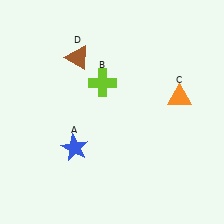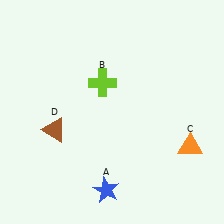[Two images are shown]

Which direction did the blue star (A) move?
The blue star (A) moved down.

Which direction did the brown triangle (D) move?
The brown triangle (D) moved down.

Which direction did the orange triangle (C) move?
The orange triangle (C) moved down.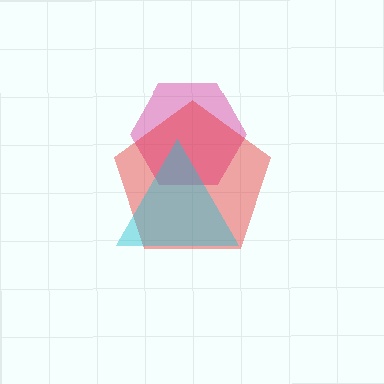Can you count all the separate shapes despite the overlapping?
Yes, there are 3 separate shapes.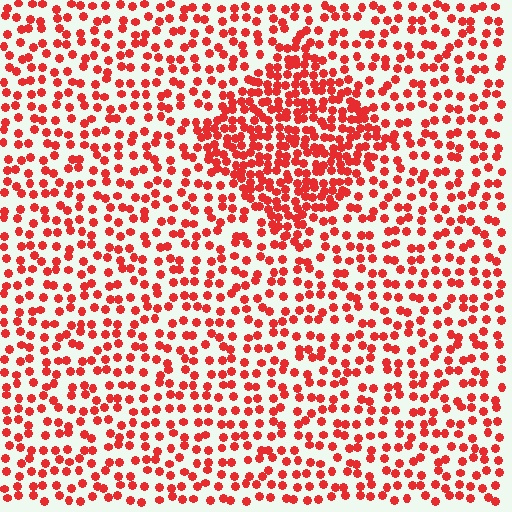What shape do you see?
I see a diamond.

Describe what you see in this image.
The image contains small red elements arranged at two different densities. A diamond-shaped region is visible where the elements are more densely packed than the surrounding area.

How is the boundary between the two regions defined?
The boundary is defined by a change in element density (approximately 2.0x ratio). All elements are the same color, size, and shape.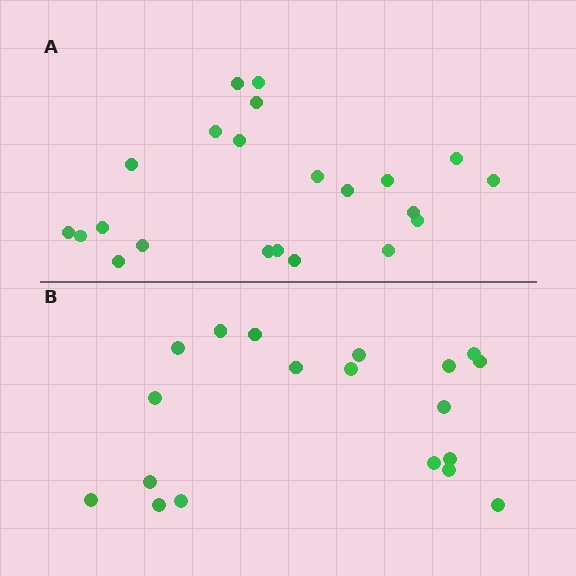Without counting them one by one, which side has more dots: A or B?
Region A (the top region) has more dots.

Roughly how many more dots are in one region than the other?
Region A has just a few more — roughly 2 or 3 more dots than region B.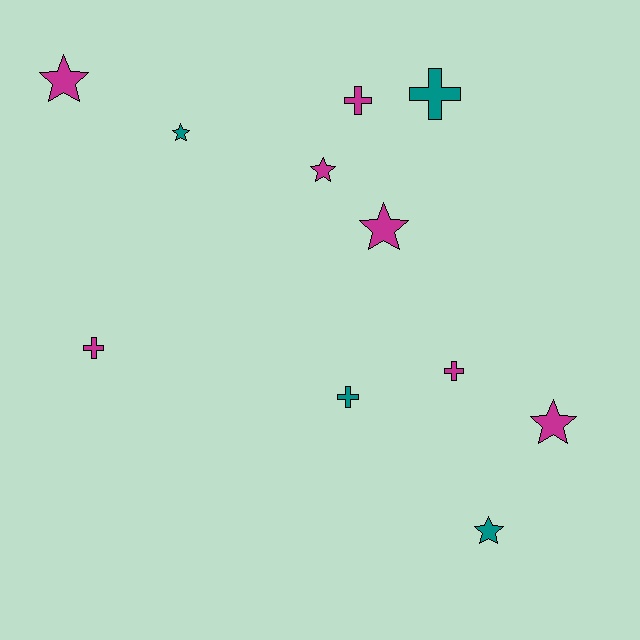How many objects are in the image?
There are 11 objects.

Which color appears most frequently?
Magenta, with 7 objects.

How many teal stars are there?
There are 2 teal stars.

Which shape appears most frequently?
Star, with 6 objects.